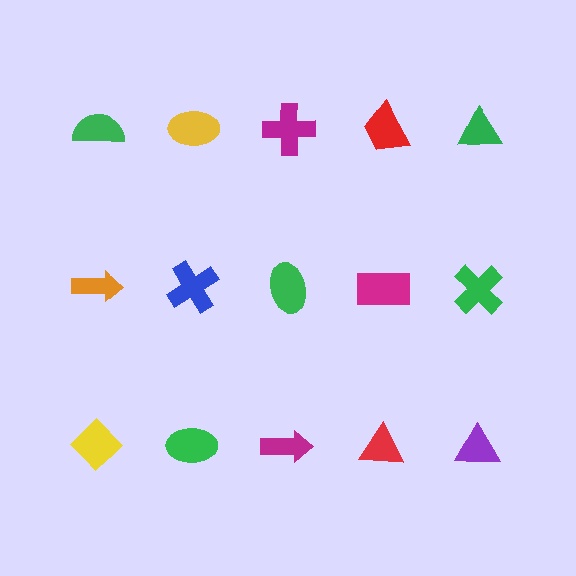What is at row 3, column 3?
A magenta arrow.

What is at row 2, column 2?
A blue cross.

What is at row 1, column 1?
A green semicircle.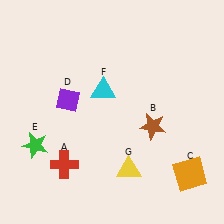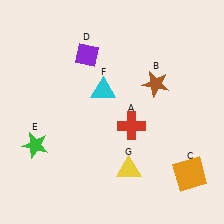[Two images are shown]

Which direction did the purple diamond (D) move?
The purple diamond (D) moved up.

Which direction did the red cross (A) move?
The red cross (A) moved right.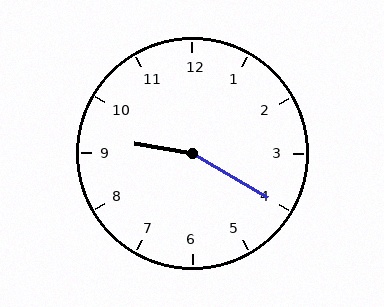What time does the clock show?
9:20.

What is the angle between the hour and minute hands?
Approximately 160 degrees.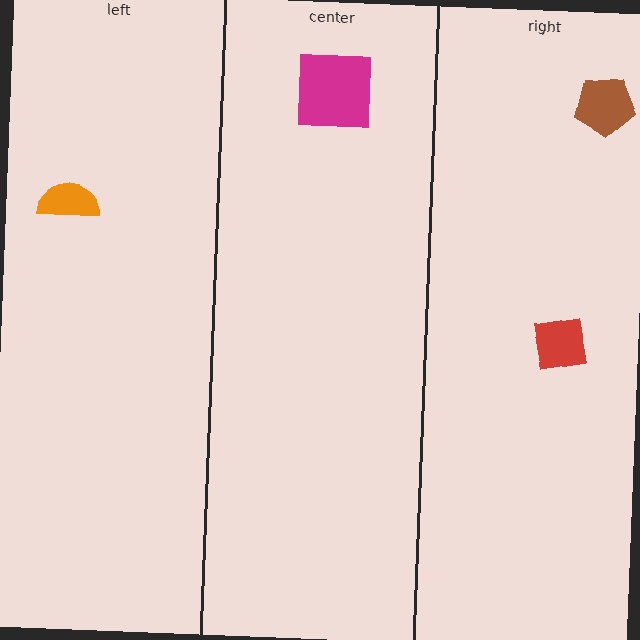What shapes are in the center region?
The magenta square.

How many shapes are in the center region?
1.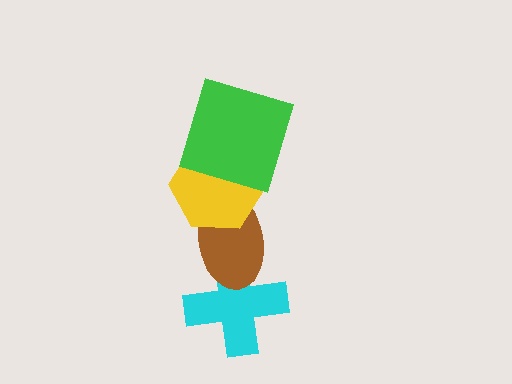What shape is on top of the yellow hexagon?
The green square is on top of the yellow hexagon.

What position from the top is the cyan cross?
The cyan cross is 4th from the top.